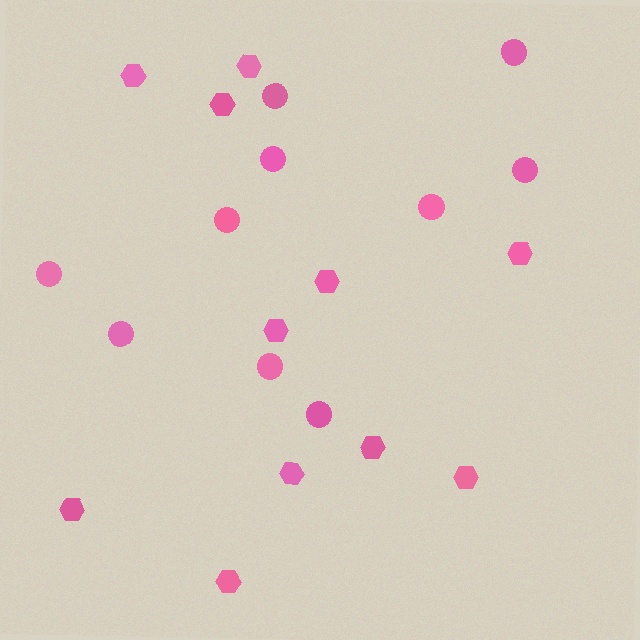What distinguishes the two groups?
There are 2 groups: one group of hexagons (11) and one group of circles (10).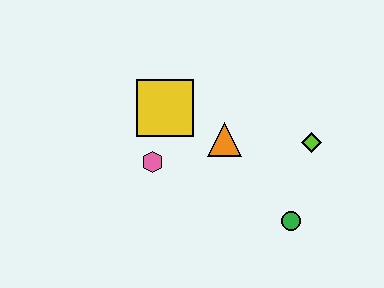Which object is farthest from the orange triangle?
The green circle is farthest from the orange triangle.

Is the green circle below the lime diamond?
Yes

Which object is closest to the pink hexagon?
The yellow square is closest to the pink hexagon.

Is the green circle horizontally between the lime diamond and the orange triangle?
Yes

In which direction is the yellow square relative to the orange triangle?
The yellow square is to the left of the orange triangle.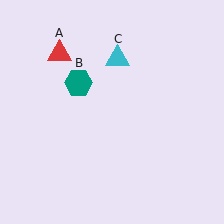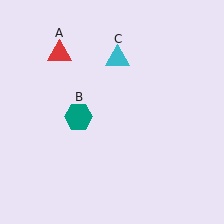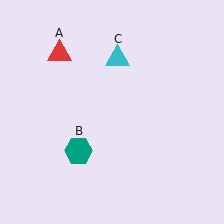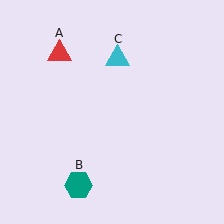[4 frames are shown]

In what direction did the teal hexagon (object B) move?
The teal hexagon (object B) moved down.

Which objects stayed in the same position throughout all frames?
Red triangle (object A) and cyan triangle (object C) remained stationary.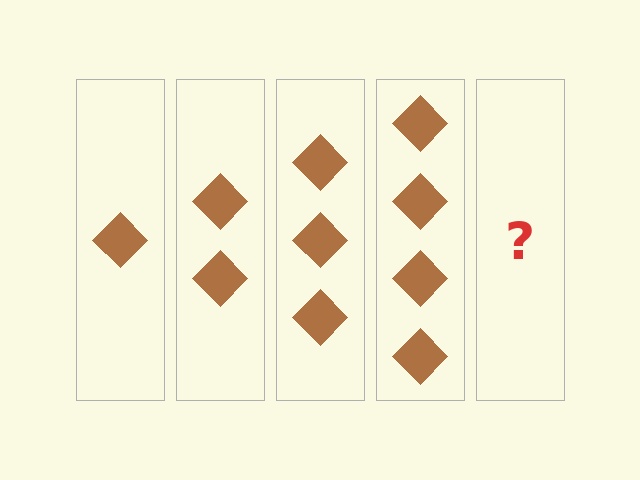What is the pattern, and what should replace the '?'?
The pattern is that each step adds one more diamond. The '?' should be 5 diamonds.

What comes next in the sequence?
The next element should be 5 diamonds.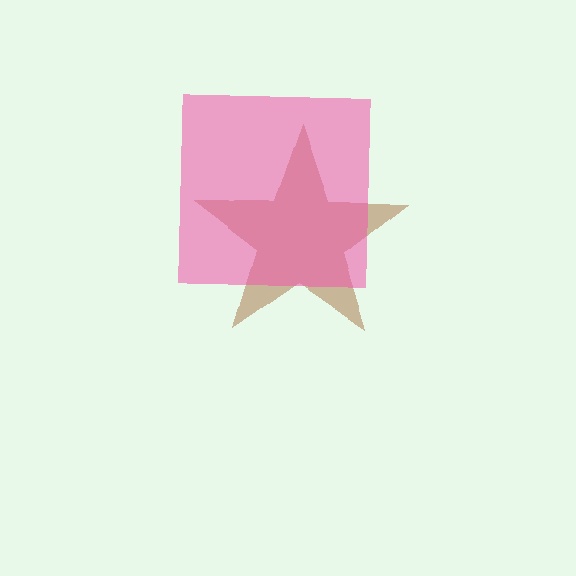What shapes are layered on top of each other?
The layered shapes are: a brown star, a pink square.